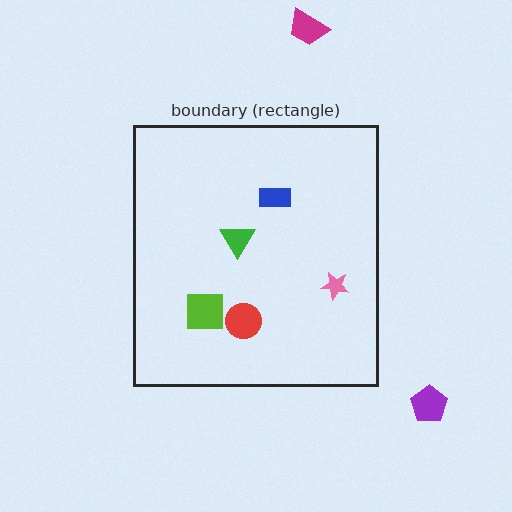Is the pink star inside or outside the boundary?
Inside.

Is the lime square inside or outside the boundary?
Inside.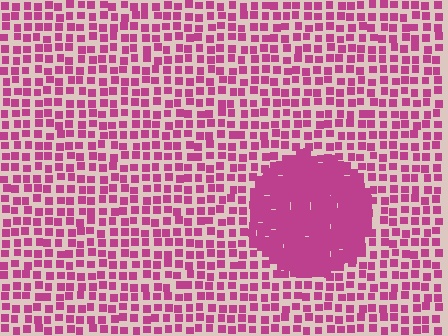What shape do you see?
I see a circle.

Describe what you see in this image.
The image contains small magenta elements arranged at two different densities. A circle-shaped region is visible where the elements are more densely packed than the surrounding area.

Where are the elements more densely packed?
The elements are more densely packed inside the circle boundary.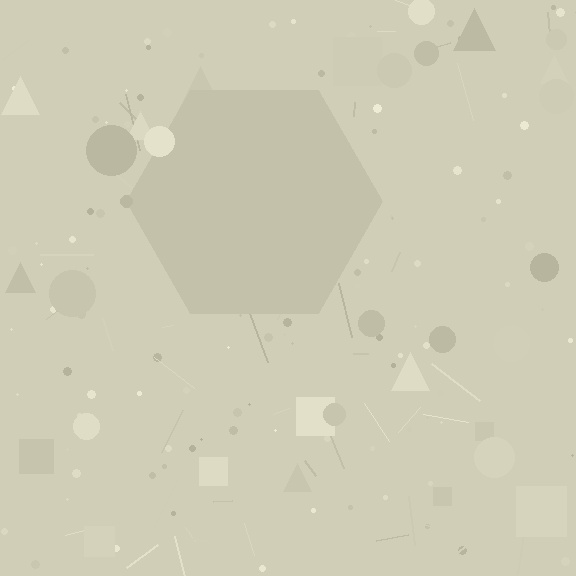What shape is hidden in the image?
A hexagon is hidden in the image.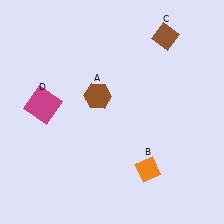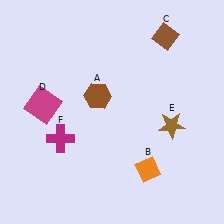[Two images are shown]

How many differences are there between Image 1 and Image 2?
There are 2 differences between the two images.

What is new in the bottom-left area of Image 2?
A magenta cross (F) was added in the bottom-left area of Image 2.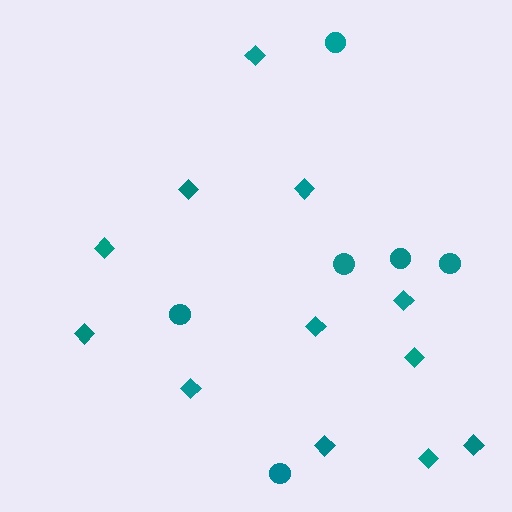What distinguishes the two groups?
There are 2 groups: one group of circles (6) and one group of diamonds (12).